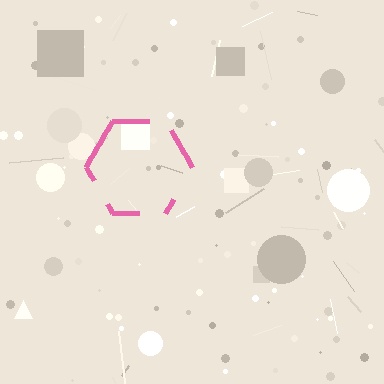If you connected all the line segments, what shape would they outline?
They would outline a hexagon.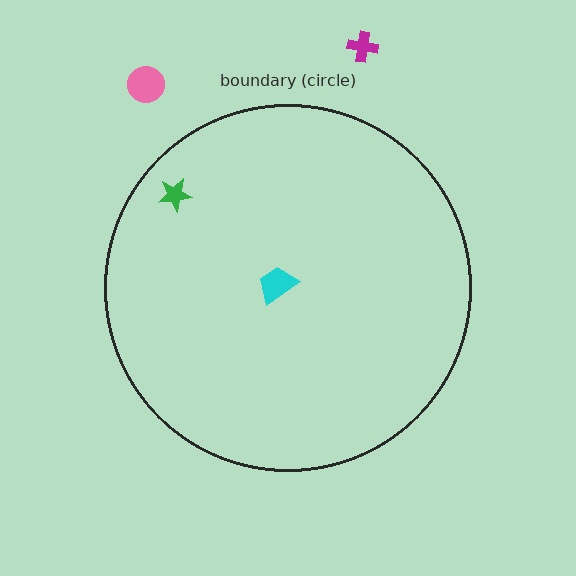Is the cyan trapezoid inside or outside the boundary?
Inside.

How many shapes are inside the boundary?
2 inside, 2 outside.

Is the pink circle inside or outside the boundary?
Outside.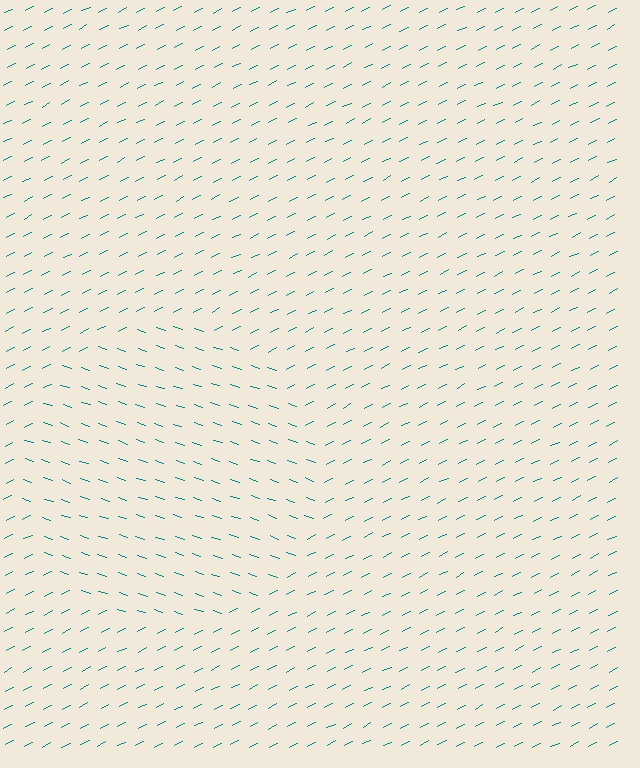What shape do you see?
I see a circle.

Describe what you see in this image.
The image is filled with small teal line segments. A circle region in the image has lines oriented differently from the surrounding lines, creating a visible texture boundary.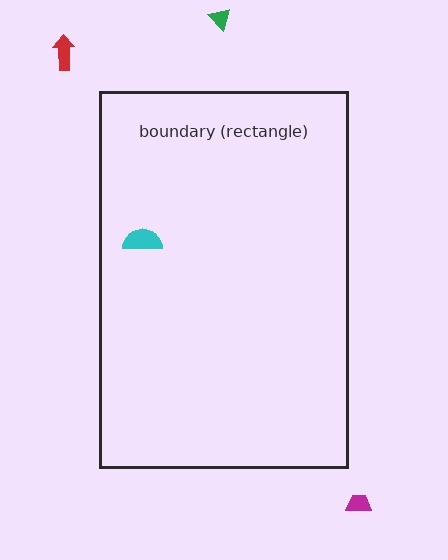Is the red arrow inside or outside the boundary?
Outside.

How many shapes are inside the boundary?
1 inside, 3 outside.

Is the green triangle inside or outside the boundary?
Outside.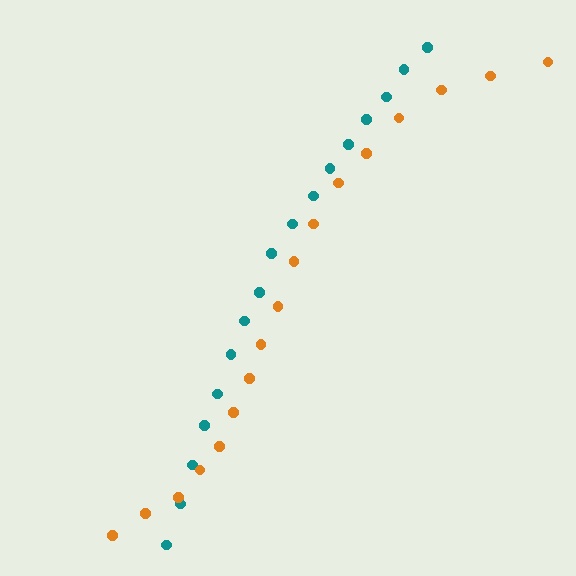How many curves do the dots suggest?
There are 2 distinct paths.